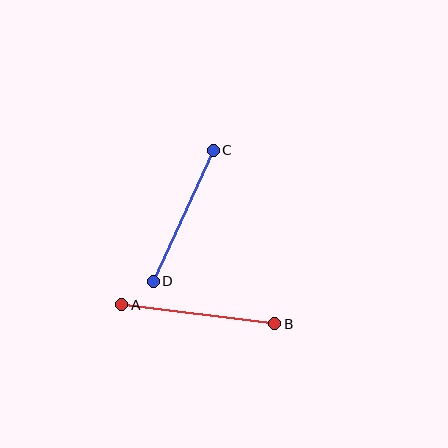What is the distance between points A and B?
The distance is approximately 154 pixels.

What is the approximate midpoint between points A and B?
The midpoint is at approximately (198, 314) pixels.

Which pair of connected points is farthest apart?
Points A and B are farthest apart.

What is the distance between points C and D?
The distance is approximately 144 pixels.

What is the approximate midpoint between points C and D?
The midpoint is at approximately (183, 216) pixels.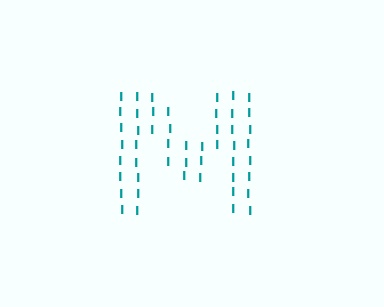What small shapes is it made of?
It is made of small letter I's.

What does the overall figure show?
The overall figure shows the letter M.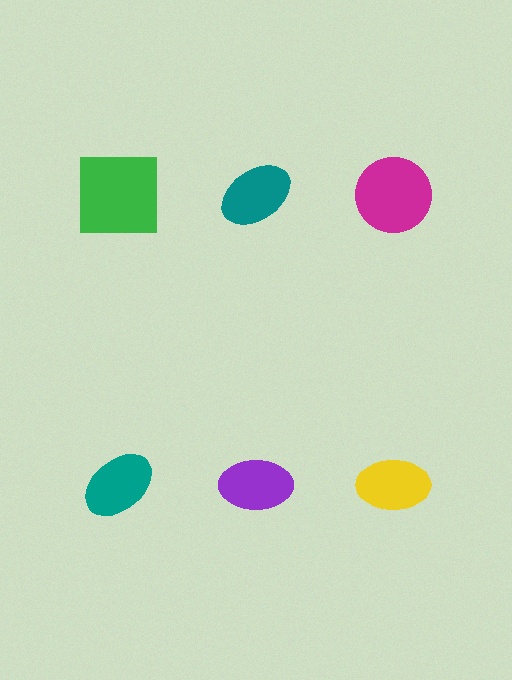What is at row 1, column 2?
A teal ellipse.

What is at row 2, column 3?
A yellow ellipse.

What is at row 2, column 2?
A purple ellipse.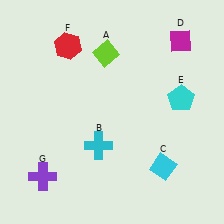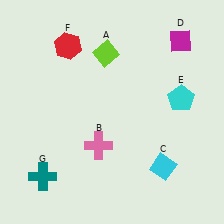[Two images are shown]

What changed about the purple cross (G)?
In Image 1, G is purple. In Image 2, it changed to teal.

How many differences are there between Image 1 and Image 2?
There are 2 differences between the two images.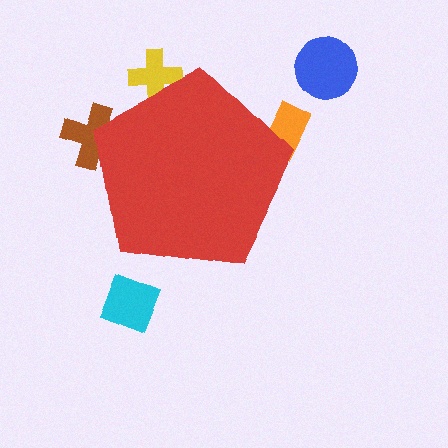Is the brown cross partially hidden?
Yes, the brown cross is partially hidden behind the red pentagon.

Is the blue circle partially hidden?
No, the blue circle is fully visible.